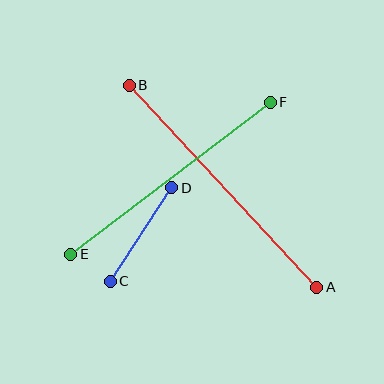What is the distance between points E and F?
The distance is approximately 251 pixels.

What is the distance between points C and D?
The distance is approximately 112 pixels.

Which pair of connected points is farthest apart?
Points A and B are farthest apart.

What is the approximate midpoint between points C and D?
The midpoint is at approximately (141, 234) pixels.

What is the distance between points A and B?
The distance is approximately 275 pixels.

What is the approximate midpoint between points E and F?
The midpoint is at approximately (171, 178) pixels.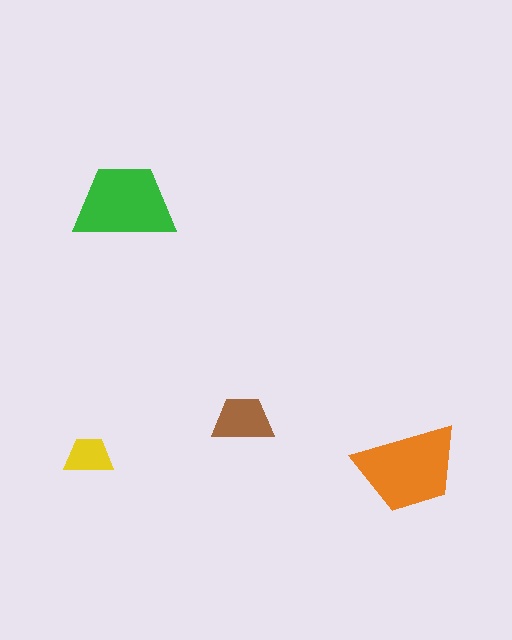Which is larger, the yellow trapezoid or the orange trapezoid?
The orange one.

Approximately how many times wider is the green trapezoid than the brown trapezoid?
About 1.5 times wider.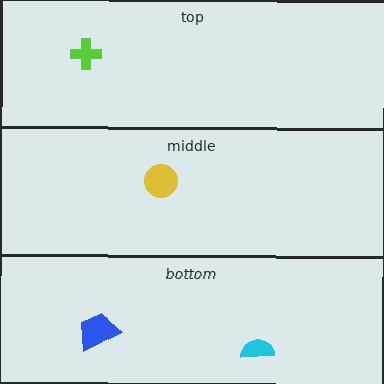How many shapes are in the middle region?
1.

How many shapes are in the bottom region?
2.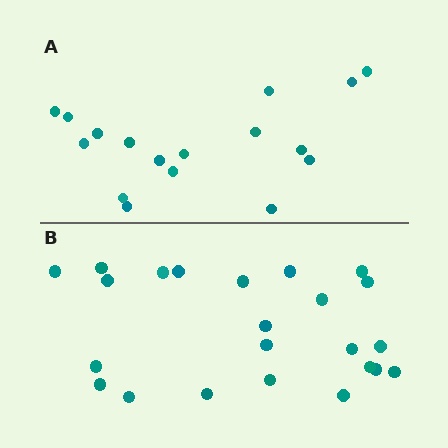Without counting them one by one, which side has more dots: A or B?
Region B (the bottom region) has more dots.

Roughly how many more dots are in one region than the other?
Region B has about 6 more dots than region A.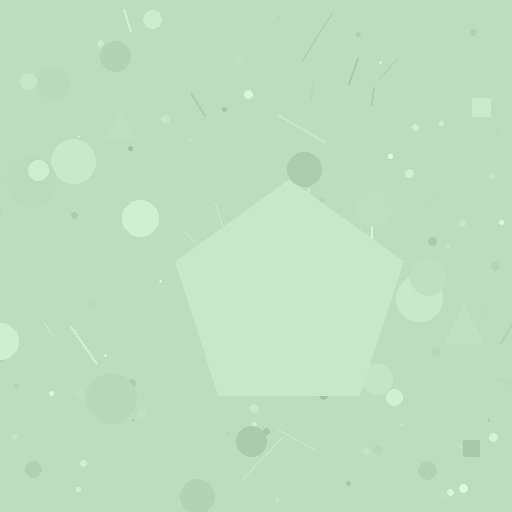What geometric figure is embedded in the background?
A pentagon is embedded in the background.